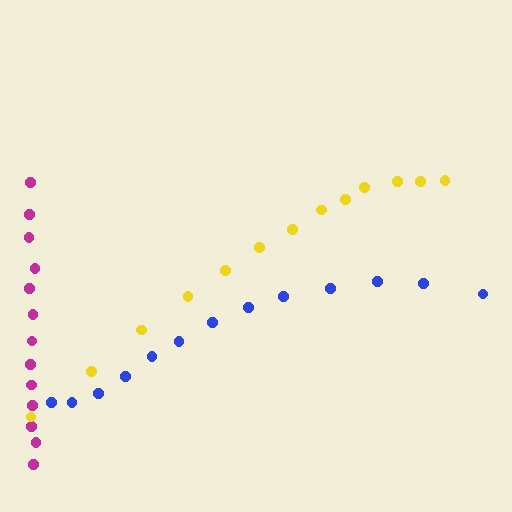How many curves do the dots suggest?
There are 3 distinct paths.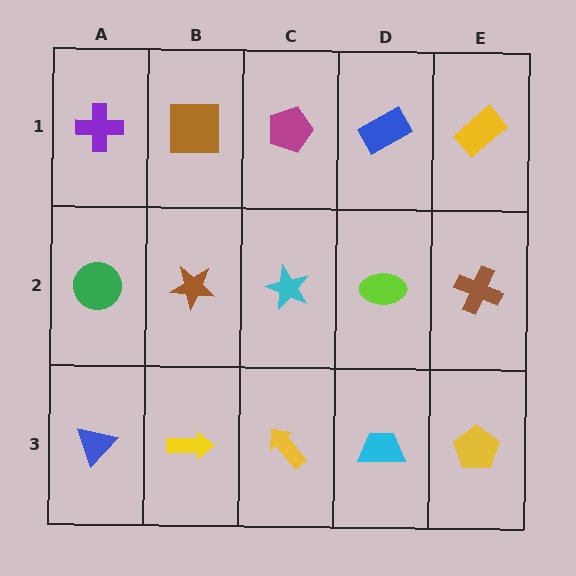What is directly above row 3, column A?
A green circle.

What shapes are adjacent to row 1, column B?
A brown star (row 2, column B), a purple cross (row 1, column A), a magenta pentagon (row 1, column C).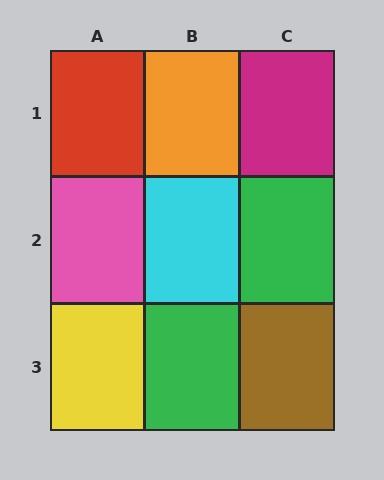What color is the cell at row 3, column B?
Green.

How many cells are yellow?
1 cell is yellow.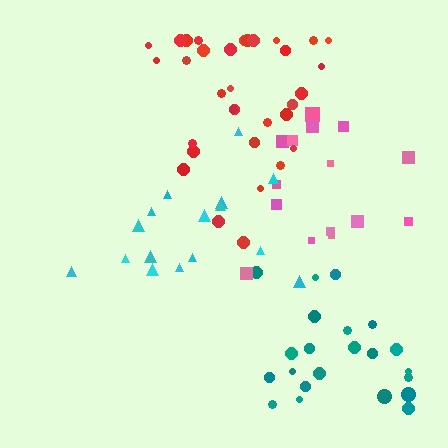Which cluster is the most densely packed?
Red.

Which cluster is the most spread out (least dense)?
Cyan.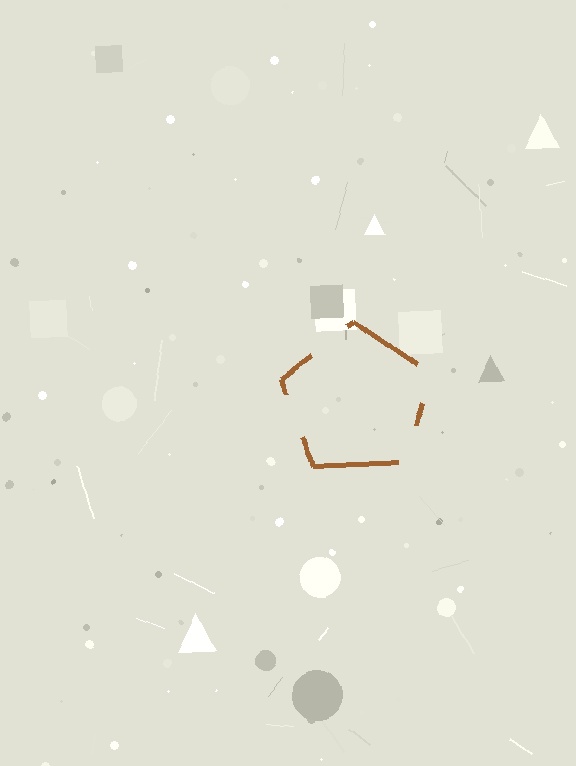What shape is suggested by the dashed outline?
The dashed outline suggests a pentagon.